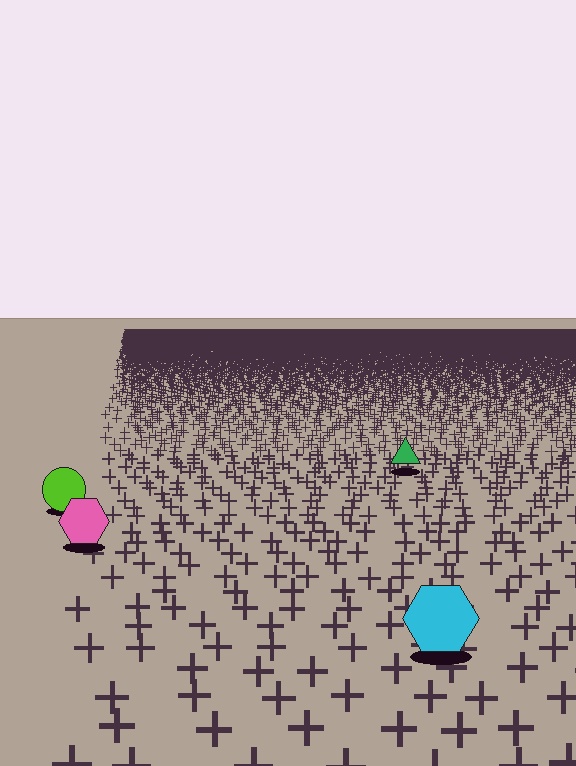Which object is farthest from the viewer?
The green triangle is farthest from the viewer. It appears smaller and the ground texture around it is denser.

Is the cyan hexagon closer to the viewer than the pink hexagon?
Yes. The cyan hexagon is closer — you can tell from the texture gradient: the ground texture is coarser near it.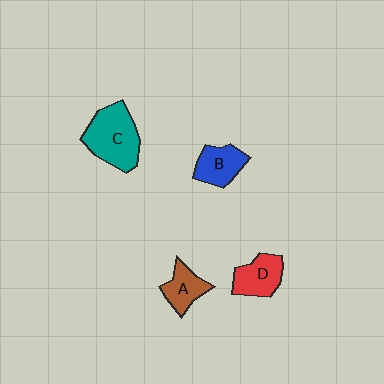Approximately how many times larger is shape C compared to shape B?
Approximately 1.7 times.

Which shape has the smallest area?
Shape A (brown).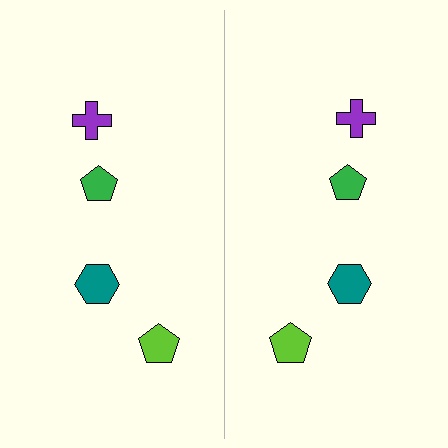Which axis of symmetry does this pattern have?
The pattern has a vertical axis of symmetry running through the center of the image.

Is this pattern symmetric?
Yes, this pattern has bilateral (reflection) symmetry.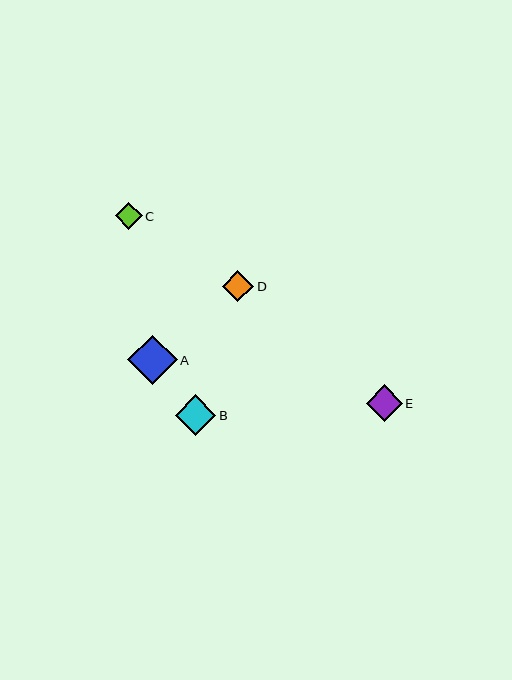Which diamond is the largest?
Diamond A is the largest with a size of approximately 50 pixels.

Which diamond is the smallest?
Diamond C is the smallest with a size of approximately 27 pixels.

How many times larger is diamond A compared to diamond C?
Diamond A is approximately 1.8 times the size of diamond C.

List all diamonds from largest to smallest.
From largest to smallest: A, B, E, D, C.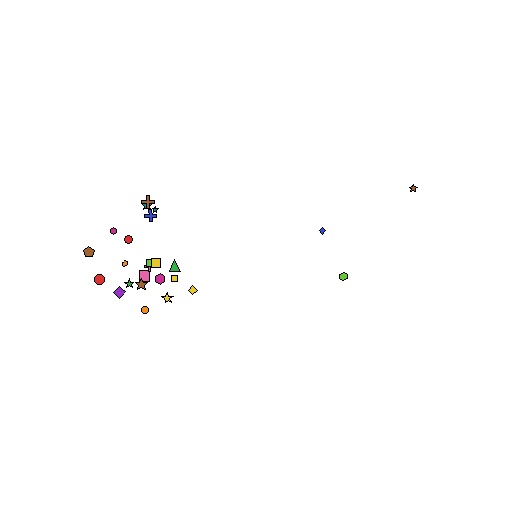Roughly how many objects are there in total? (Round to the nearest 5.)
Roughly 25 objects in total.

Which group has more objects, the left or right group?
The left group.